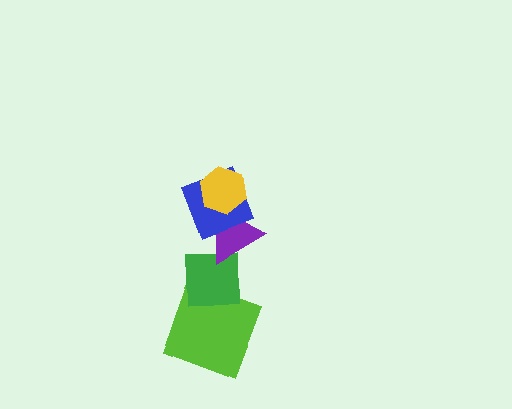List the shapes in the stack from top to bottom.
From top to bottom: the yellow hexagon, the blue square, the purple triangle, the green square, the lime square.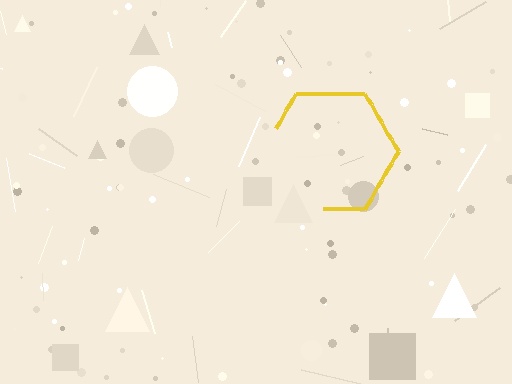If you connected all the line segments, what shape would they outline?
They would outline a hexagon.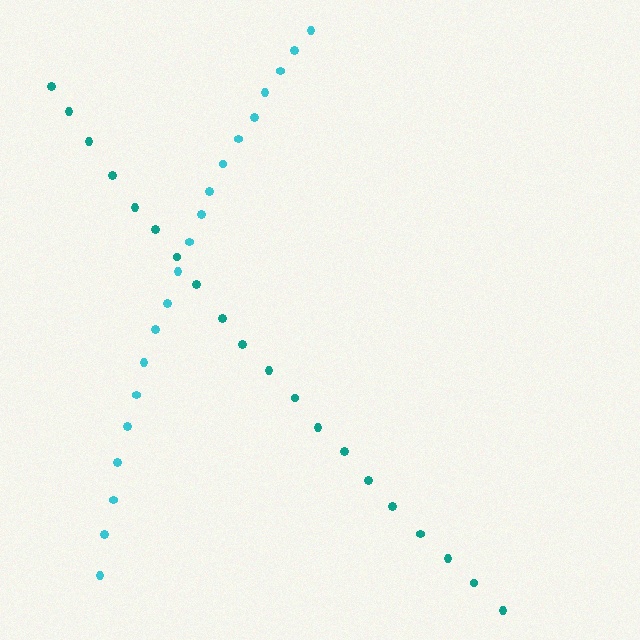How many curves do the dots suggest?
There are 2 distinct paths.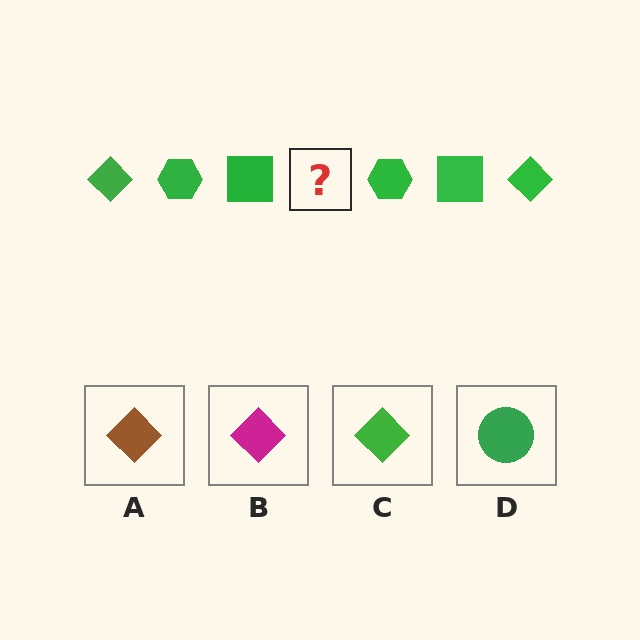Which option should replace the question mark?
Option C.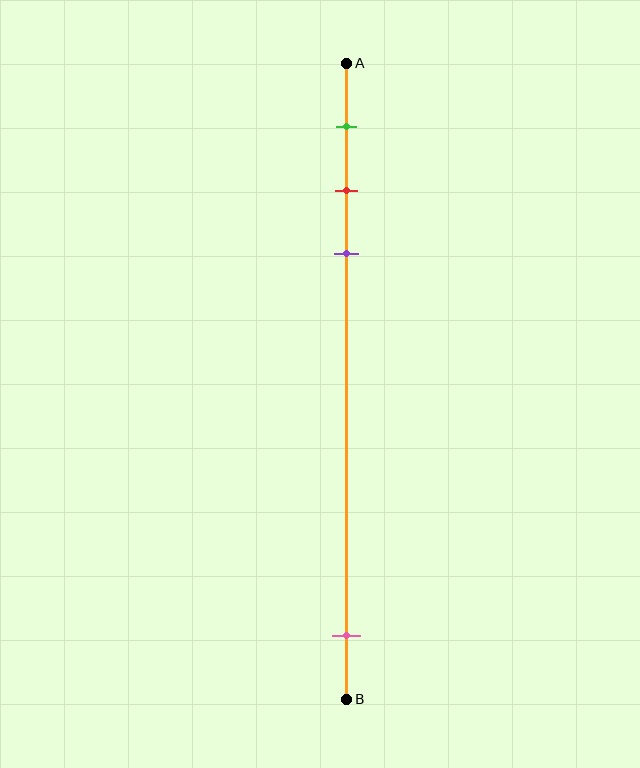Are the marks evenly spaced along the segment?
No, the marks are not evenly spaced.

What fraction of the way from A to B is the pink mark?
The pink mark is approximately 90% (0.9) of the way from A to B.